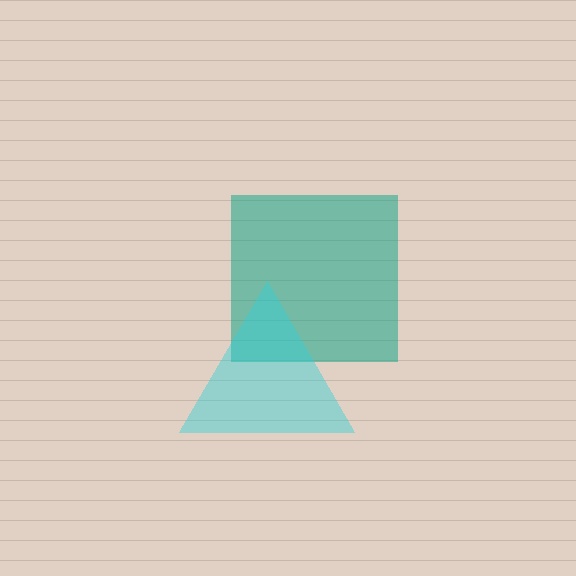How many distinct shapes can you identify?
There are 2 distinct shapes: a teal square, a cyan triangle.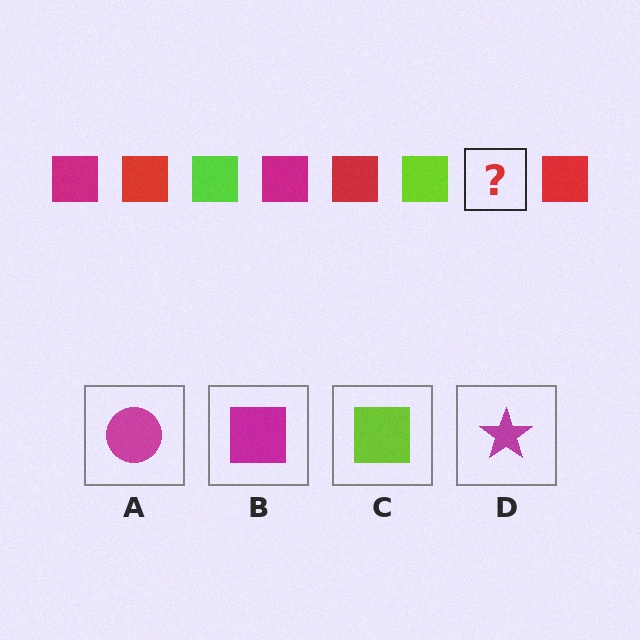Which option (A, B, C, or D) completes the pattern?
B.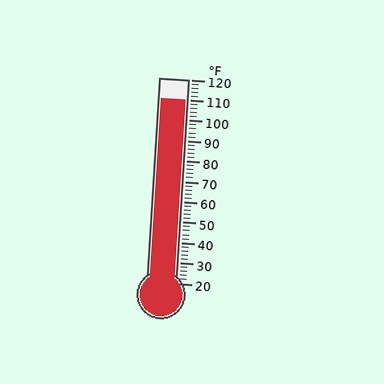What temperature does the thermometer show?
The thermometer shows approximately 110°F.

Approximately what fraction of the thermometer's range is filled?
The thermometer is filled to approximately 90% of its range.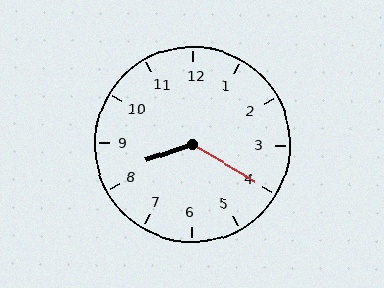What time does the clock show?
8:20.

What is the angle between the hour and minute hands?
Approximately 130 degrees.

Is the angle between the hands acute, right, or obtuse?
It is obtuse.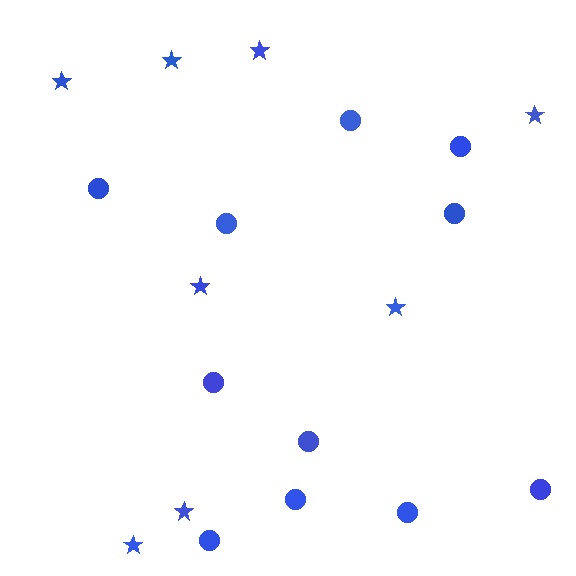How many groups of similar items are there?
There are 2 groups: one group of circles (11) and one group of stars (8).